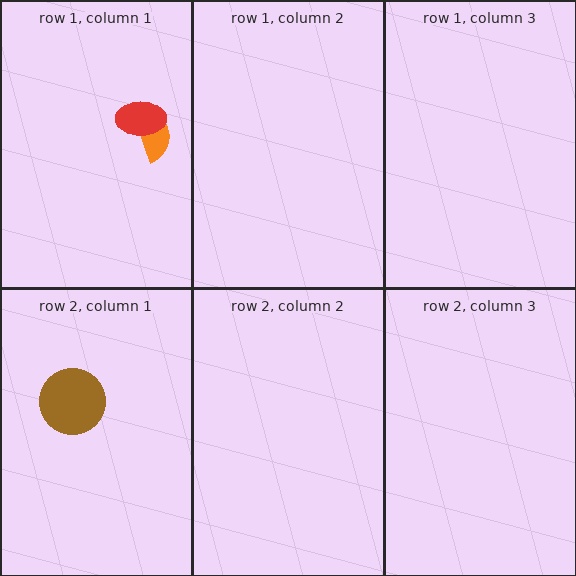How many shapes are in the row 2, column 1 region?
1.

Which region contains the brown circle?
The row 2, column 1 region.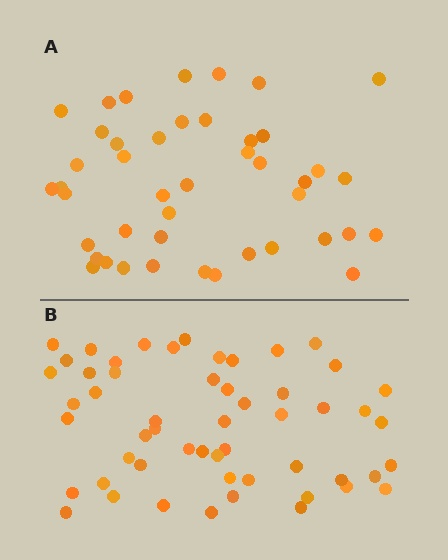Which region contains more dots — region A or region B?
Region B (the bottom region) has more dots.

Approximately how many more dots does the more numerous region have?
Region B has roughly 10 or so more dots than region A.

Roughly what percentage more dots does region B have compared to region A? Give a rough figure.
About 25% more.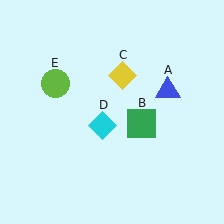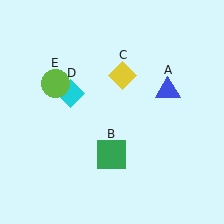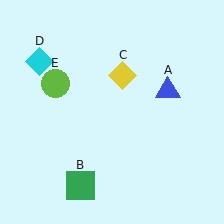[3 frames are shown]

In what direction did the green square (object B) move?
The green square (object B) moved down and to the left.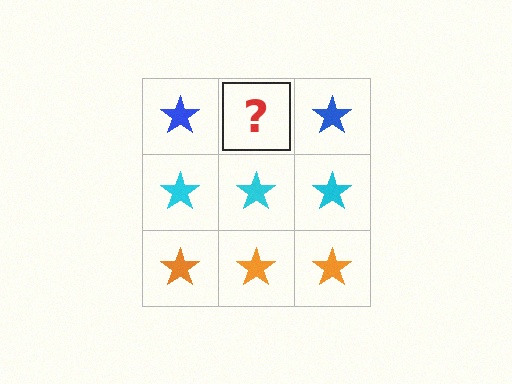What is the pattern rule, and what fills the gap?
The rule is that each row has a consistent color. The gap should be filled with a blue star.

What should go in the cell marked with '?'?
The missing cell should contain a blue star.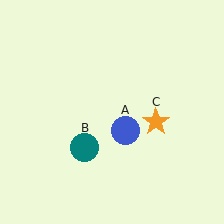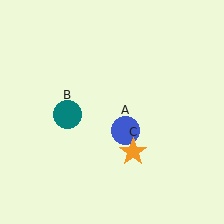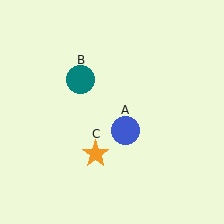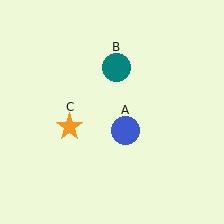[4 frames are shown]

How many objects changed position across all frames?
2 objects changed position: teal circle (object B), orange star (object C).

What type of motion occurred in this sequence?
The teal circle (object B), orange star (object C) rotated clockwise around the center of the scene.